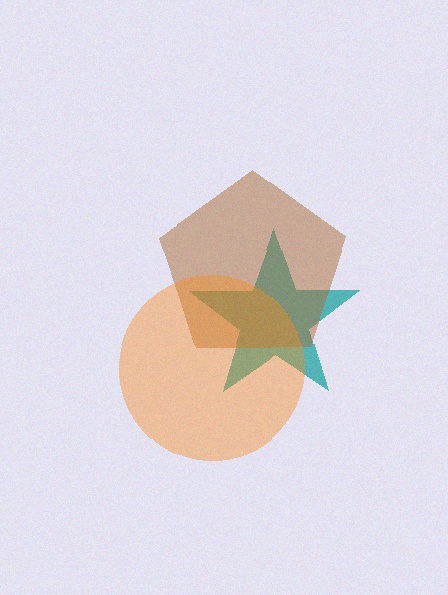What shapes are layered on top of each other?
The layered shapes are: a teal star, a brown pentagon, an orange circle.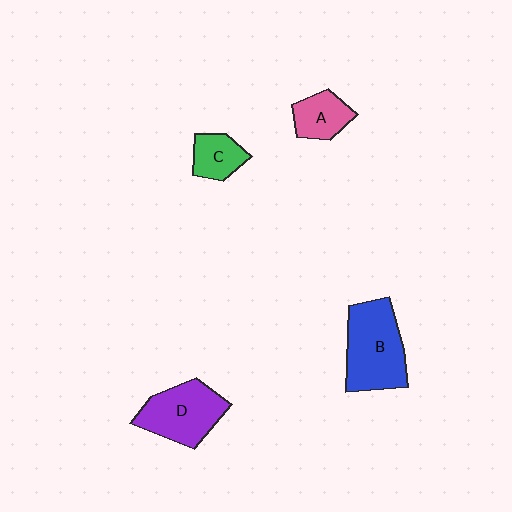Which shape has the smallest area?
Shape C (green).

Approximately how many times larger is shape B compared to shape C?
Approximately 2.3 times.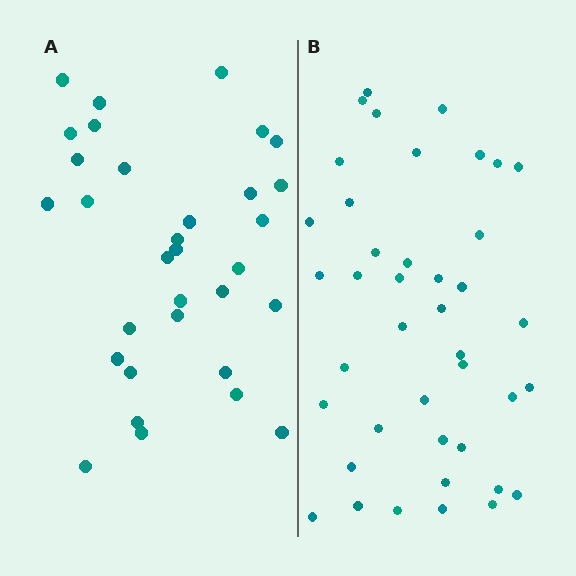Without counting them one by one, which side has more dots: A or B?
Region B (the right region) has more dots.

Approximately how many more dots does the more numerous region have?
Region B has roughly 8 or so more dots than region A.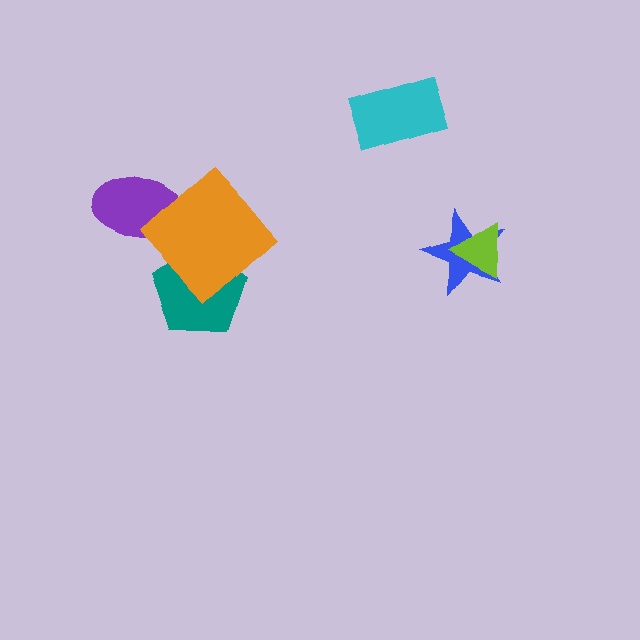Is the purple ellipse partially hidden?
Yes, it is partially covered by another shape.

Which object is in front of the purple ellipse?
The orange diamond is in front of the purple ellipse.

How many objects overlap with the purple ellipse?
1 object overlaps with the purple ellipse.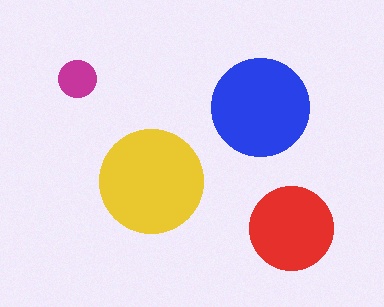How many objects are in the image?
There are 4 objects in the image.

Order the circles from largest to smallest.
the yellow one, the blue one, the red one, the magenta one.